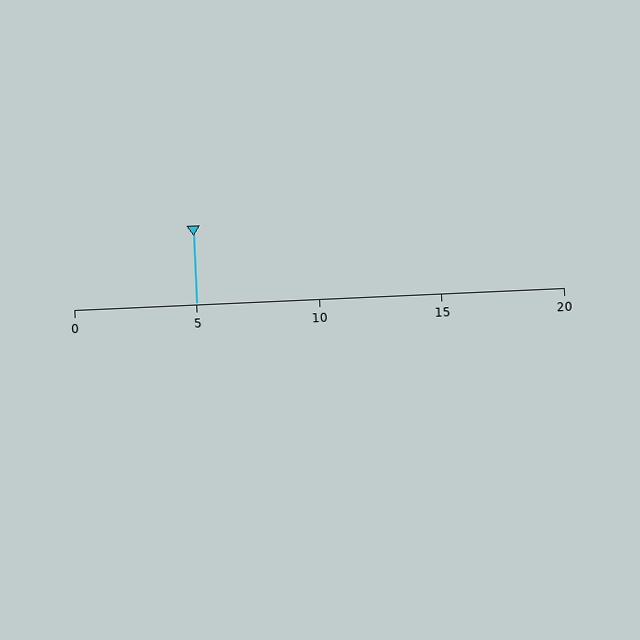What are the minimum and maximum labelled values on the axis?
The axis runs from 0 to 20.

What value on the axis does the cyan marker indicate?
The marker indicates approximately 5.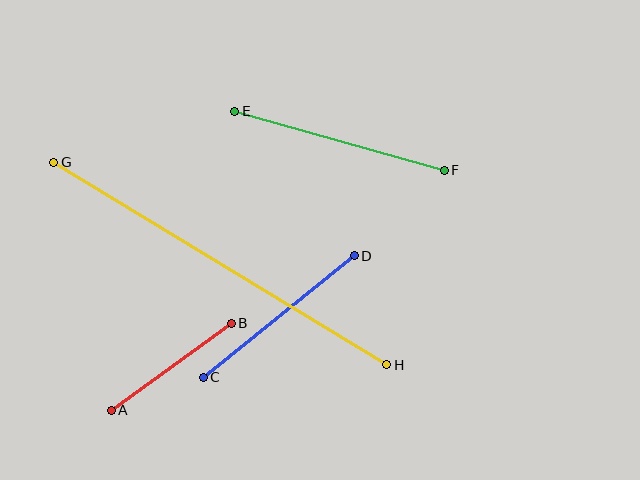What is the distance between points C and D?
The distance is approximately 194 pixels.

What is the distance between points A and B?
The distance is approximately 148 pixels.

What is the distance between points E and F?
The distance is approximately 217 pixels.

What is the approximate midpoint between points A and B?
The midpoint is at approximately (171, 367) pixels.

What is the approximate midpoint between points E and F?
The midpoint is at approximately (339, 141) pixels.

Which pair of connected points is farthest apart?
Points G and H are farthest apart.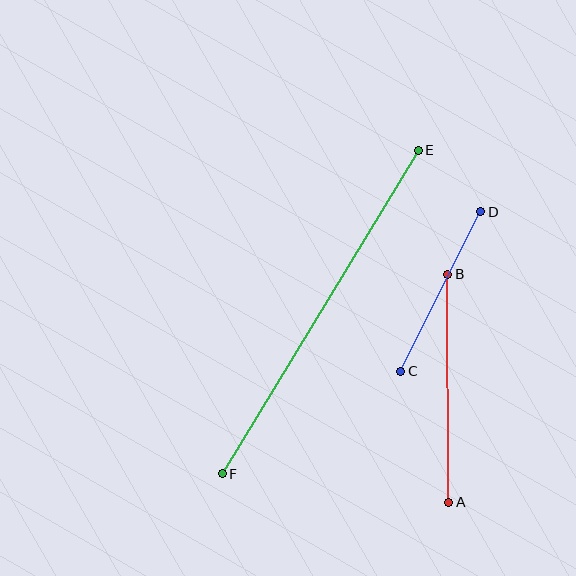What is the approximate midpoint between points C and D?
The midpoint is at approximately (441, 291) pixels.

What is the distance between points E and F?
The distance is approximately 378 pixels.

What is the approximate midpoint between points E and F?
The midpoint is at approximately (320, 312) pixels.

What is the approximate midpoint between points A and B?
The midpoint is at approximately (448, 388) pixels.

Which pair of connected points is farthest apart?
Points E and F are farthest apart.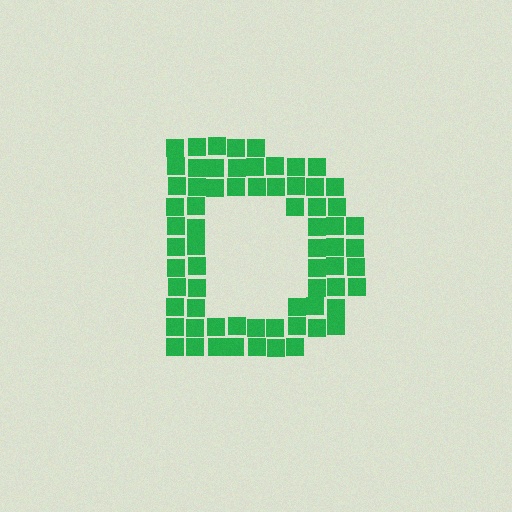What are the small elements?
The small elements are squares.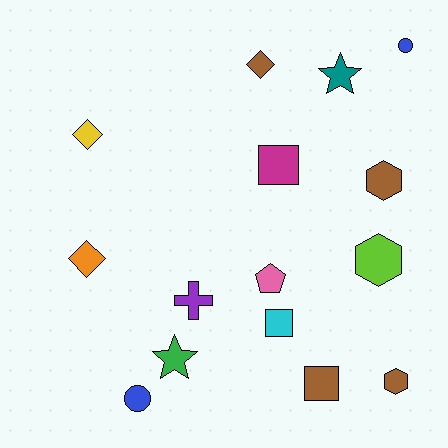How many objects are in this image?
There are 15 objects.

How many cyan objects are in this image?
There is 1 cyan object.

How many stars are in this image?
There are 2 stars.